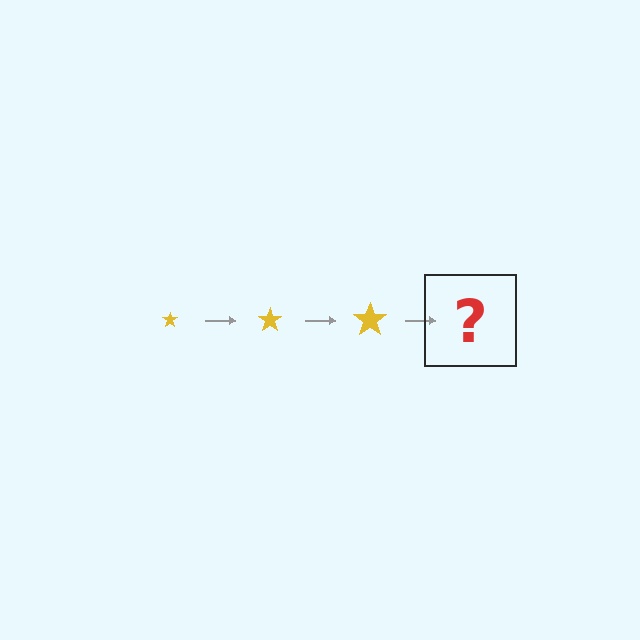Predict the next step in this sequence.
The next step is a yellow star, larger than the previous one.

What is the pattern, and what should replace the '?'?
The pattern is that the star gets progressively larger each step. The '?' should be a yellow star, larger than the previous one.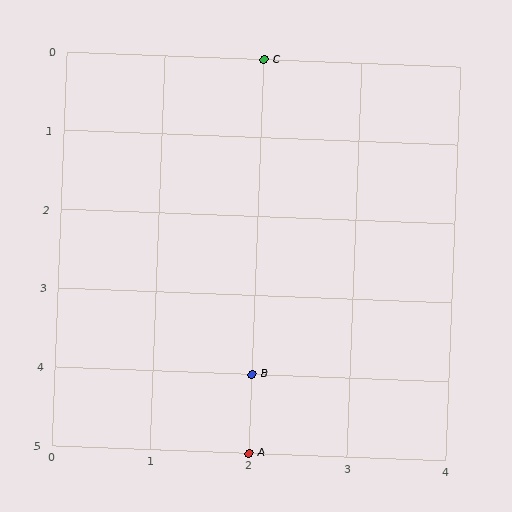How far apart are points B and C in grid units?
Points B and C are 4 rows apart.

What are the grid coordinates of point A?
Point A is at grid coordinates (2, 5).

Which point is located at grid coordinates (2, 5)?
Point A is at (2, 5).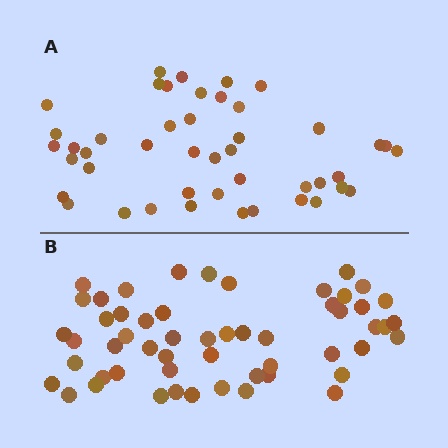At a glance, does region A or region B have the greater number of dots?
Region B (the bottom region) has more dots.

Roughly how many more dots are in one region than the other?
Region B has roughly 8 or so more dots than region A.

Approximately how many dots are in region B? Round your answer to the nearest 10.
About 50 dots. (The exact count is 54, which rounds to 50.)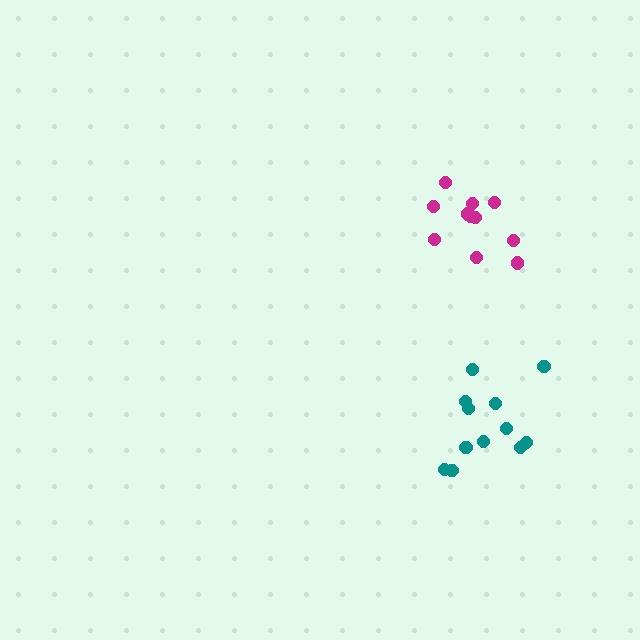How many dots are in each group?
Group 1: 11 dots, Group 2: 12 dots (23 total).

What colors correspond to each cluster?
The clusters are colored: magenta, teal.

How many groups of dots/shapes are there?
There are 2 groups.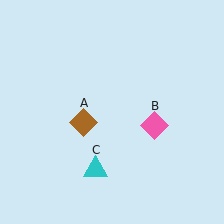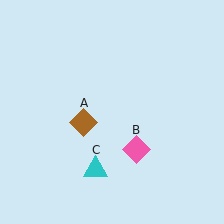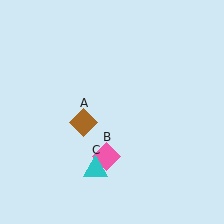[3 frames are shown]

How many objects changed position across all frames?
1 object changed position: pink diamond (object B).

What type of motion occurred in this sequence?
The pink diamond (object B) rotated clockwise around the center of the scene.